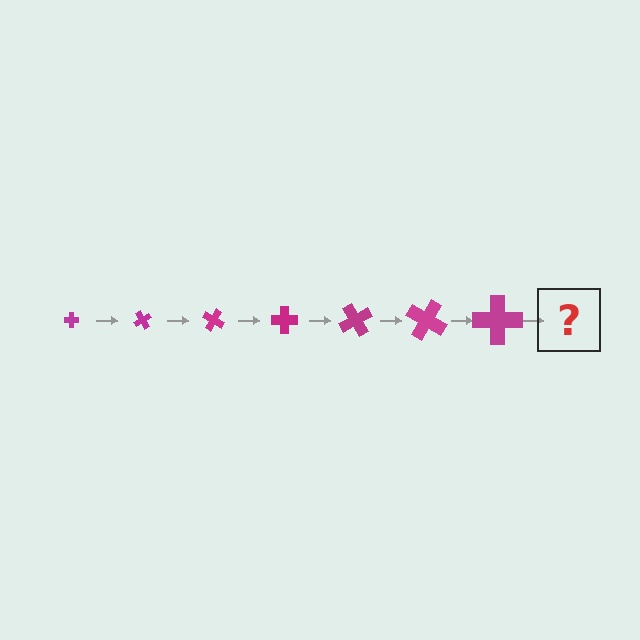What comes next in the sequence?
The next element should be a cross, larger than the previous one and rotated 420 degrees from the start.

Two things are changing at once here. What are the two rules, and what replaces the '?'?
The two rules are that the cross grows larger each step and it rotates 60 degrees each step. The '?' should be a cross, larger than the previous one and rotated 420 degrees from the start.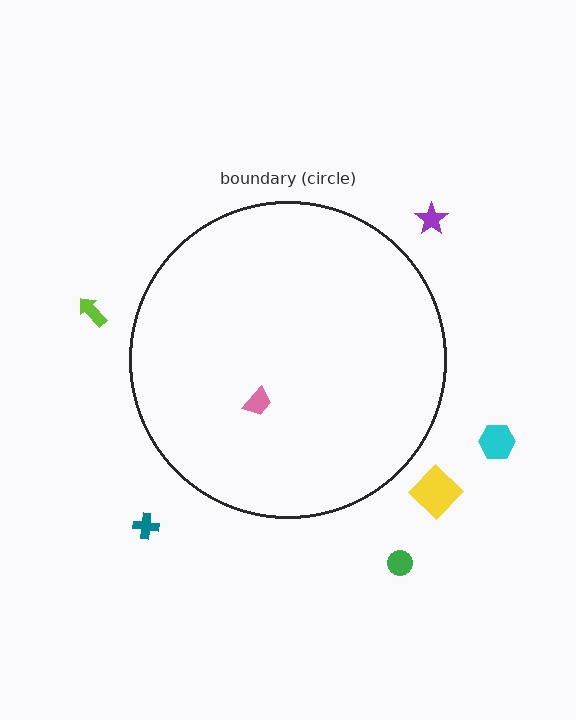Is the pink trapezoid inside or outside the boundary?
Inside.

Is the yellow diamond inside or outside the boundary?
Outside.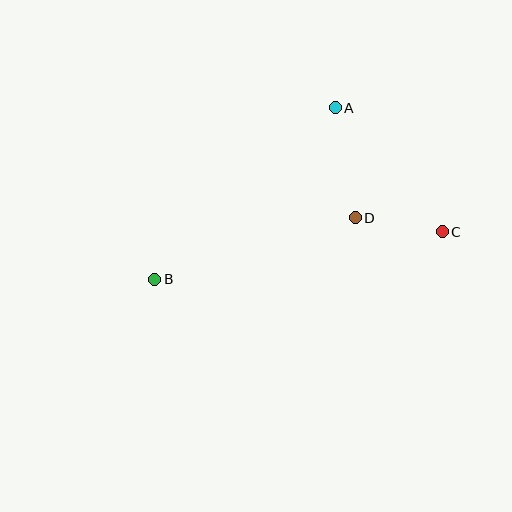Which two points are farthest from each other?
Points B and C are farthest from each other.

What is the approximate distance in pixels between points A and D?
The distance between A and D is approximately 112 pixels.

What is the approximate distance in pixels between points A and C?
The distance between A and C is approximately 164 pixels.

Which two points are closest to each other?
Points C and D are closest to each other.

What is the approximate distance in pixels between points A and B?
The distance between A and B is approximately 249 pixels.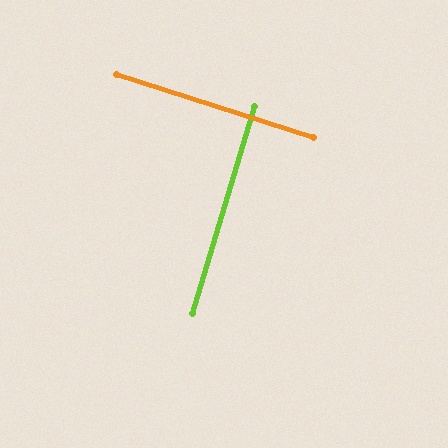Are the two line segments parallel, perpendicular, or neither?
Perpendicular — they meet at approximately 89°.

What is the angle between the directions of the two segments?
Approximately 89 degrees.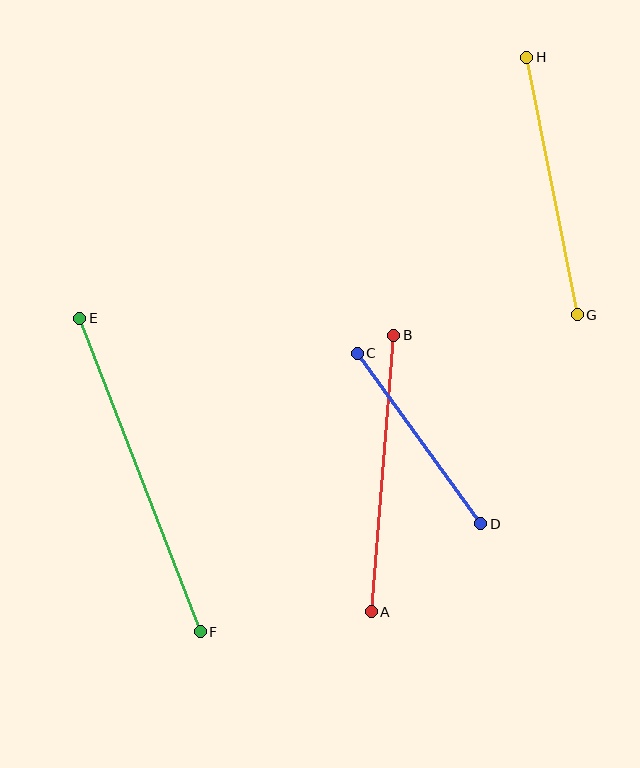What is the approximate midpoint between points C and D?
The midpoint is at approximately (419, 438) pixels.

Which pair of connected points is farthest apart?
Points E and F are farthest apart.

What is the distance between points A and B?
The distance is approximately 277 pixels.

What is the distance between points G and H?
The distance is approximately 262 pixels.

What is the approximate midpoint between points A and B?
The midpoint is at approximately (382, 473) pixels.